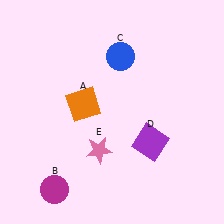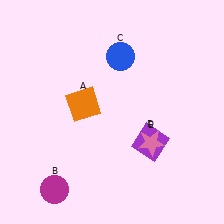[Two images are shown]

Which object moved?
The pink star (E) moved right.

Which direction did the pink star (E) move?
The pink star (E) moved right.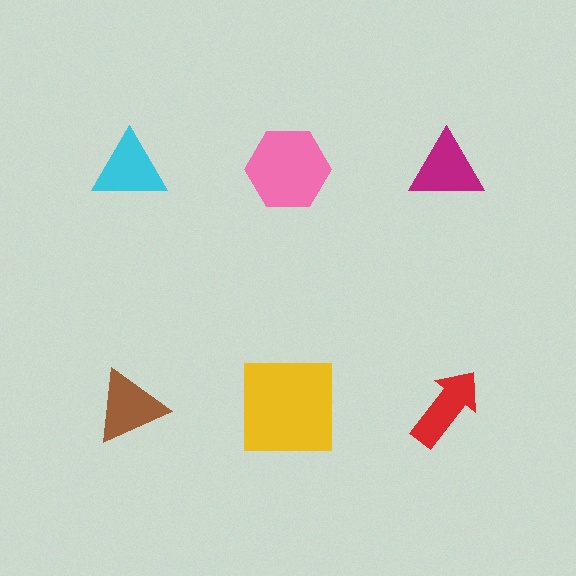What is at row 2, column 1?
A brown triangle.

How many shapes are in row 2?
3 shapes.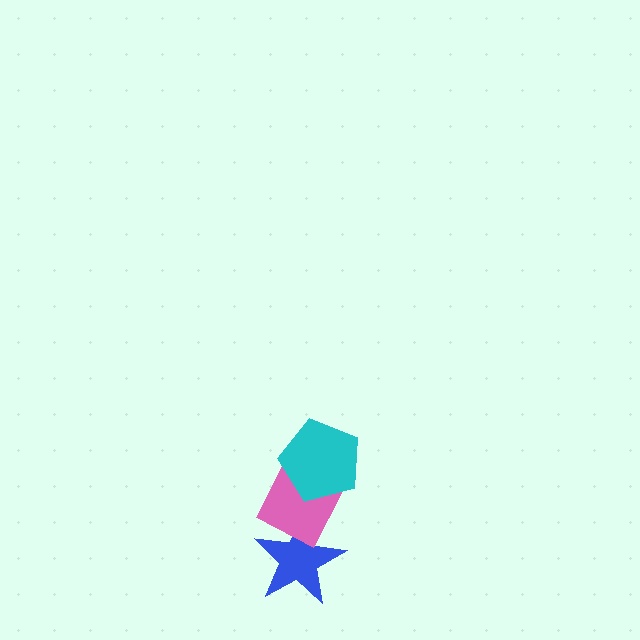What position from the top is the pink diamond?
The pink diamond is 2nd from the top.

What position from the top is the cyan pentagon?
The cyan pentagon is 1st from the top.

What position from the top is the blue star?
The blue star is 3rd from the top.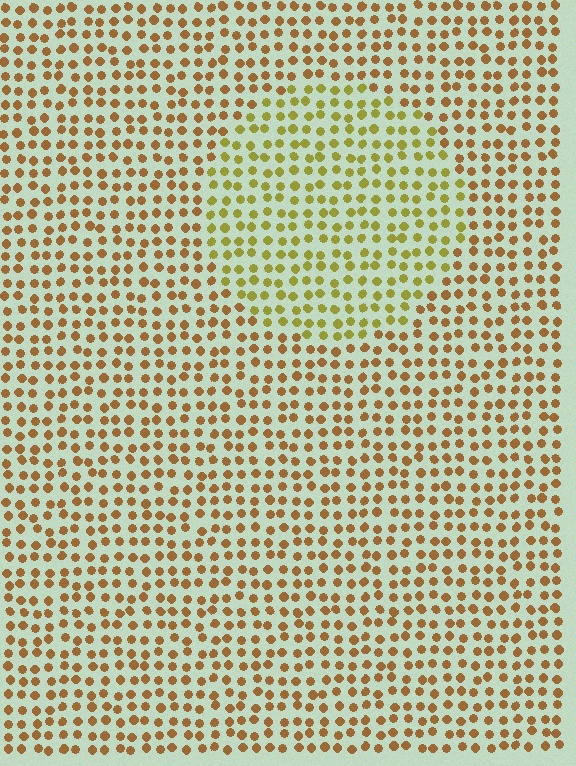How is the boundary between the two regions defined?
The boundary is defined purely by a slight shift in hue (about 33 degrees). Spacing, size, and orientation are identical on both sides.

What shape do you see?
I see a circle.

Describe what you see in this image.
The image is filled with small brown elements in a uniform arrangement. A circle-shaped region is visible where the elements are tinted to a slightly different hue, forming a subtle color boundary.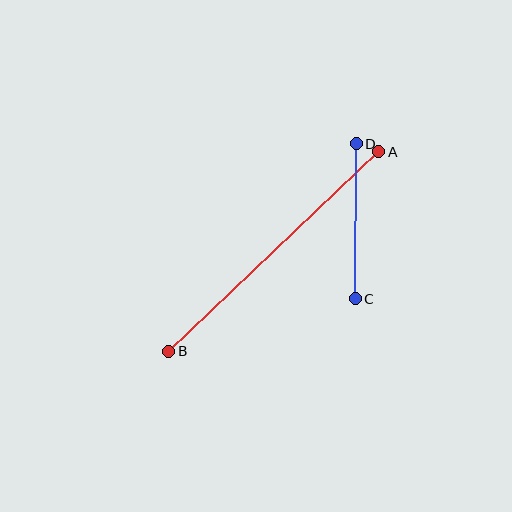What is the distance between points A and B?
The distance is approximately 290 pixels.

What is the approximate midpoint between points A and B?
The midpoint is at approximately (274, 252) pixels.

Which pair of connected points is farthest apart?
Points A and B are farthest apart.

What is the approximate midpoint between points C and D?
The midpoint is at approximately (356, 221) pixels.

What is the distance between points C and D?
The distance is approximately 155 pixels.